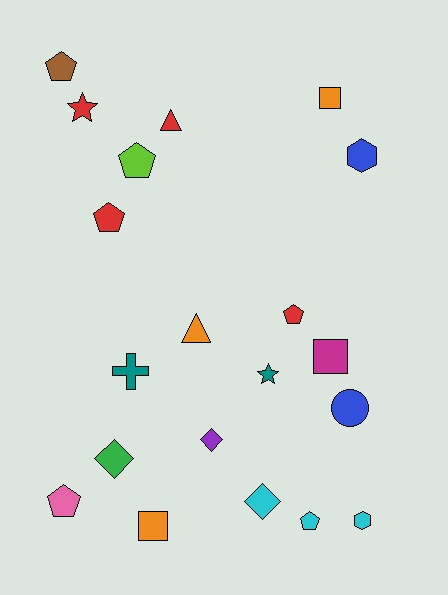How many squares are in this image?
There are 3 squares.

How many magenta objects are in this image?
There is 1 magenta object.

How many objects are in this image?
There are 20 objects.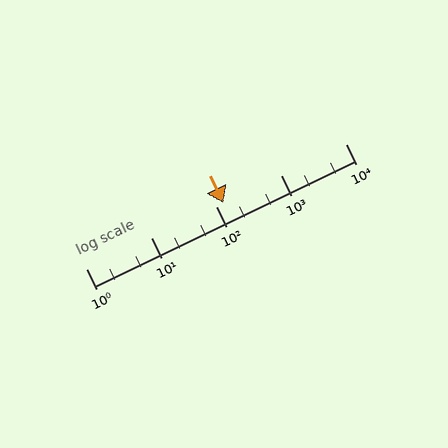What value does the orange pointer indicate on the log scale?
The pointer indicates approximately 130.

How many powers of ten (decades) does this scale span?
The scale spans 4 decades, from 1 to 10000.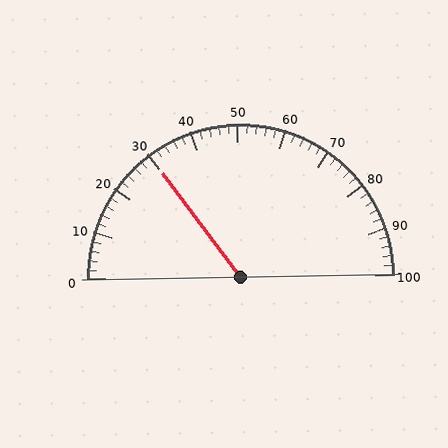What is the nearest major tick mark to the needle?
The nearest major tick mark is 30.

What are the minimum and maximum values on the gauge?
The gauge ranges from 0 to 100.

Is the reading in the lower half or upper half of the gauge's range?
The reading is in the lower half of the range (0 to 100).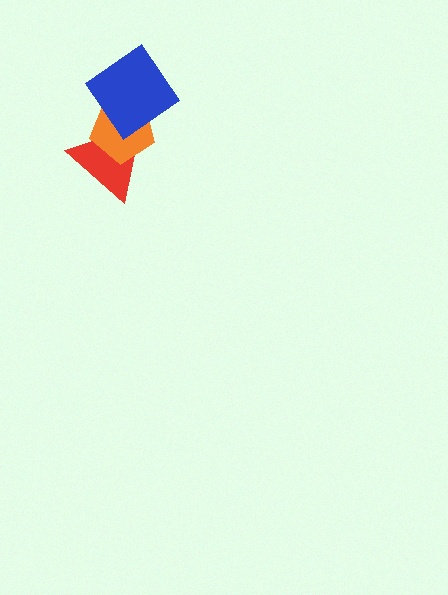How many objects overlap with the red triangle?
2 objects overlap with the red triangle.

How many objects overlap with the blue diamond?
2 objects overlap with the blue diamond.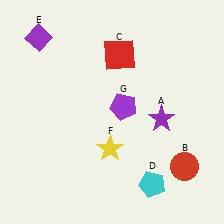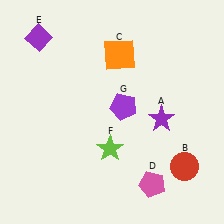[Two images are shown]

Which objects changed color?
C changed from red to orange. D changed from cyan to pink. F changed from yellow to lime.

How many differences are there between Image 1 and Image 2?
There are 3 differences between the two images.